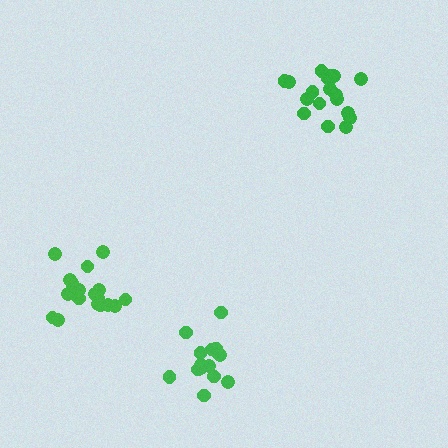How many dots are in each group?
Group 1: 16 dots, Group 2: 19 dots, Group 3: 18 dots (53 total).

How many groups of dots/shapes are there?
There are 3 groups.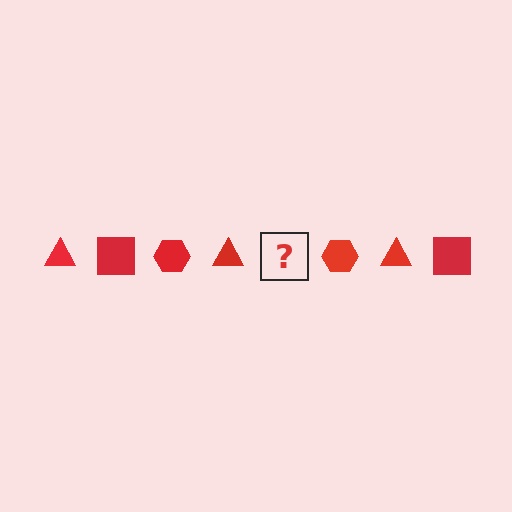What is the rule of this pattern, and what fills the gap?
The rule is that the pattern cycles through triangle, square, hexagon shapes in red. The gap should be filled with a red square.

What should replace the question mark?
The question mark should be replaced with a red square.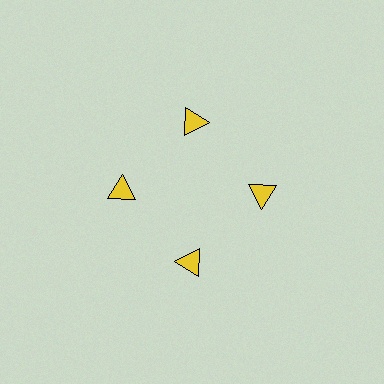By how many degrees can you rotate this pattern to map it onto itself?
The pattern maps onto itself every 90 degrees of rotation.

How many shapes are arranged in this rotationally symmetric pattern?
There are 4 shapes, arranged in 4 groups of 1.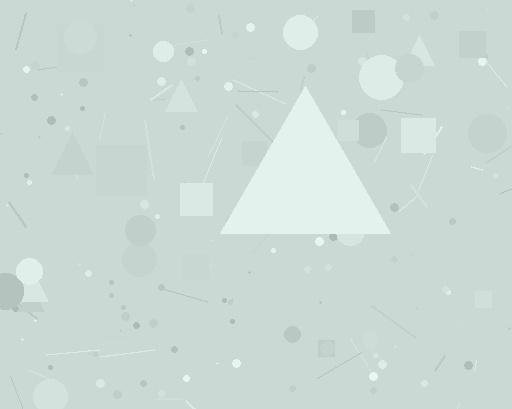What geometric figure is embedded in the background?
A triangle is embedded in the background.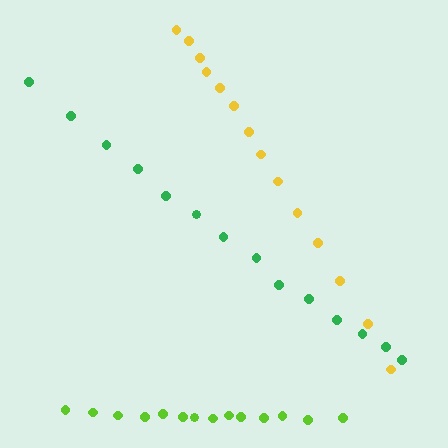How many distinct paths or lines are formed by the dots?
There are 3 distinct paths.